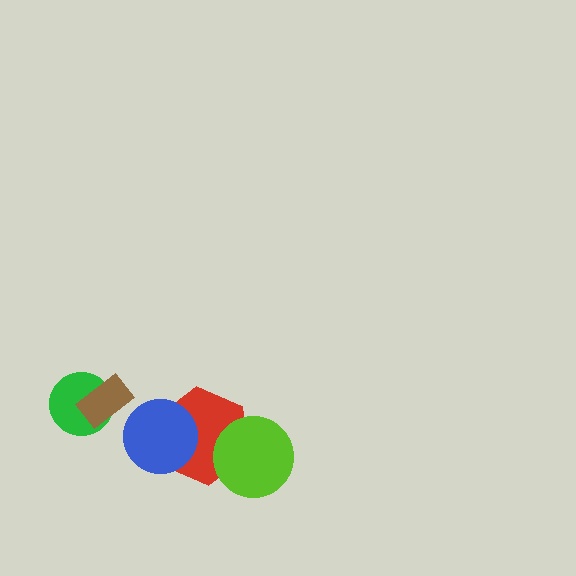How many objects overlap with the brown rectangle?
1 object overlaps with the brown rectangle.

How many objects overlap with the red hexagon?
2 objects overlap with the red hexagon.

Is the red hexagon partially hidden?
Yes, it is partially covered by another shape.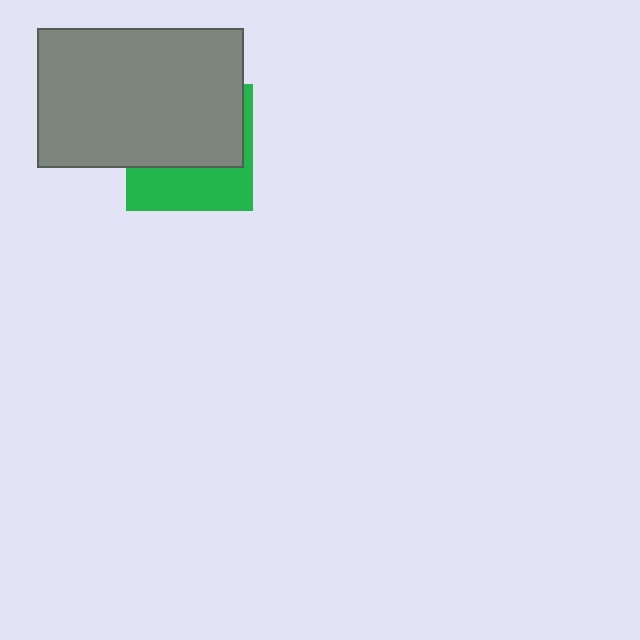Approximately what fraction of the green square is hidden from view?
Roughly 60% of the green square is hidden behind the gray rectangle.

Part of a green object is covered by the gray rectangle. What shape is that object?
It is a square.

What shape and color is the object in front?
The object in front is a gray rectangle.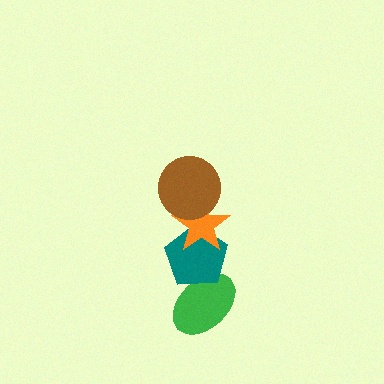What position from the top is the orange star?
The orange star is 2nd from the top.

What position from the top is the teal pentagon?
The teal pentagon is 3rd from the top.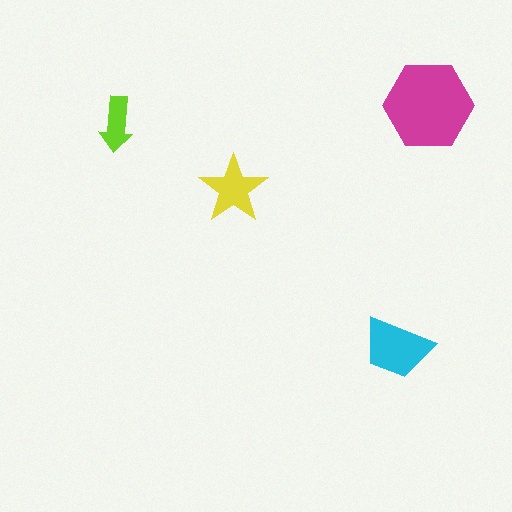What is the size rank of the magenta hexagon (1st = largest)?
1st.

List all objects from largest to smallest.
The magenta hexagon, the cyan trapezoid, the yellow star, the lime arrow.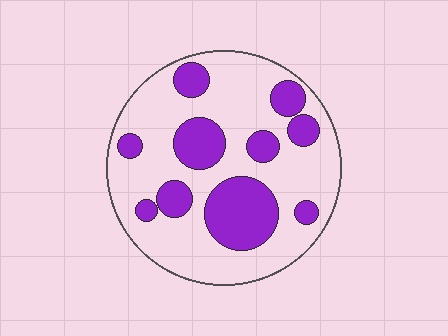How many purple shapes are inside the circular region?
10.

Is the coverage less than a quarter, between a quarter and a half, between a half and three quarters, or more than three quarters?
Between a quarter and a half.